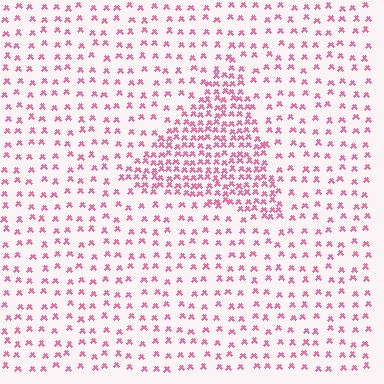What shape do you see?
I see a triangle.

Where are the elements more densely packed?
The elements are more densely packed inside the triangle boundary.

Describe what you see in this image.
The image contains small pink elements arranged at two different densities. A triangle-shaped region is visible where the elements are more densely packed than the surrounding area.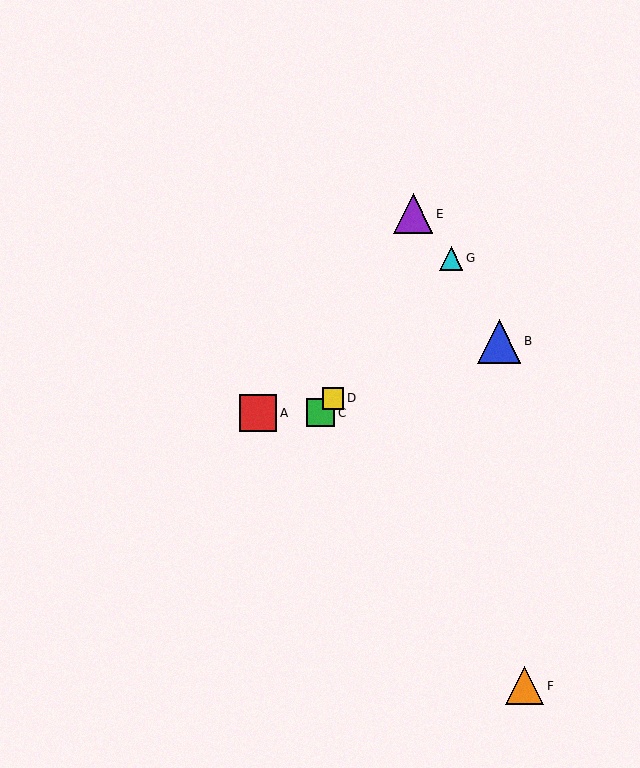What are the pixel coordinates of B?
Object B is at (499, 341).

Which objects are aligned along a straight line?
Objects C, D, G are aligned along a straight line.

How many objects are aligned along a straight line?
3 objects (C, D, G) are aligned along a straight line.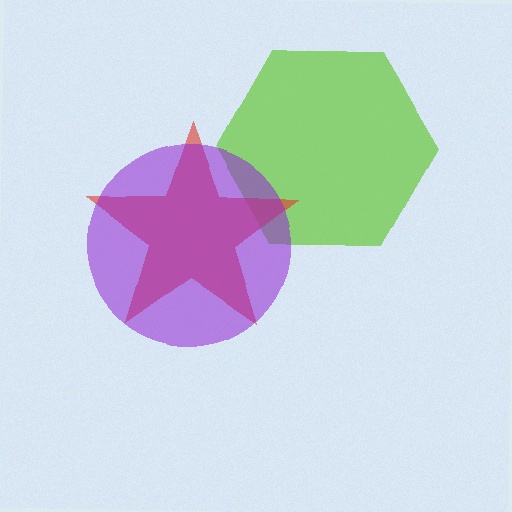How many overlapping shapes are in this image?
There are 3 overlapping shapes in the image.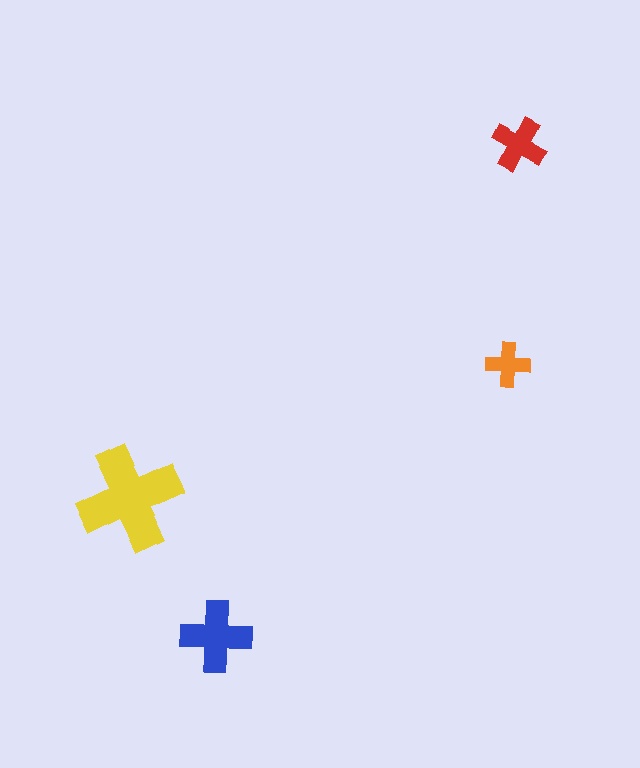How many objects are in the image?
There are 4 objects in the image.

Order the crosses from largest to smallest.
the yellow one, the blue one, the red one, the orange one.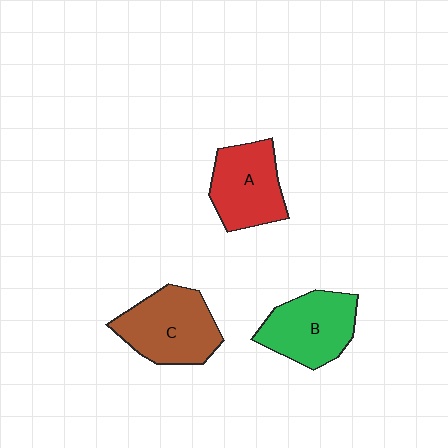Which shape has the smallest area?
Shape A (red).